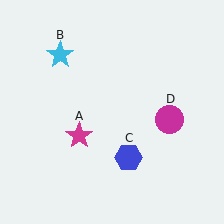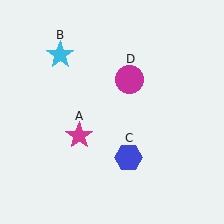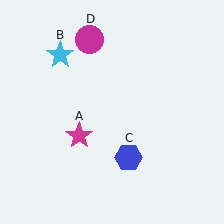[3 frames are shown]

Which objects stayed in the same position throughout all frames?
Magenta star (object A) and cyan star (object B) and blue hexagon (object C) remained stationary.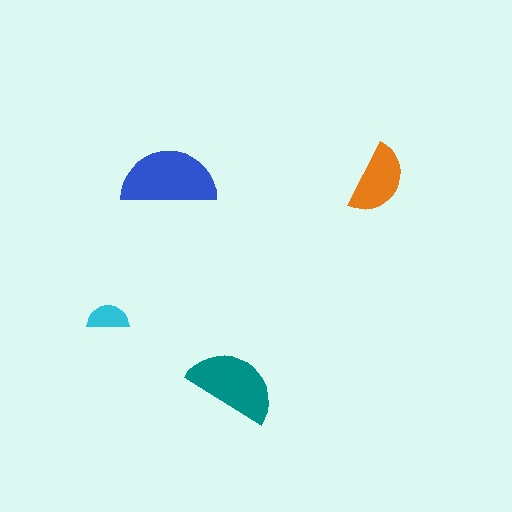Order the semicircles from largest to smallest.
the blue one, the teal one, the orange one, the cyan one.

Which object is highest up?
The blue semicircle is topmost.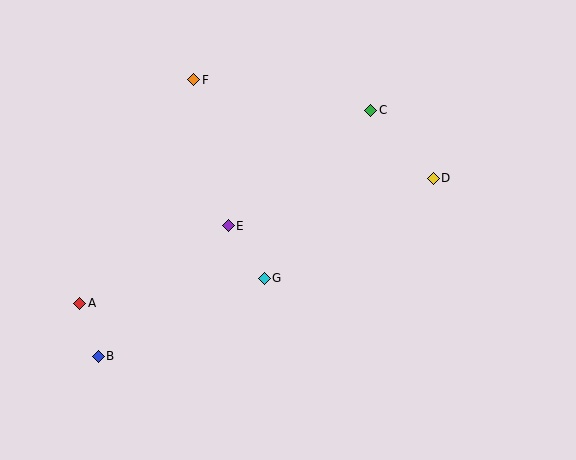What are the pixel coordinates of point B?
Point B is at (98, 356).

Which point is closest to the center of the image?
Point G at (264, 278) is closest to the center.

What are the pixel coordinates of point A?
Point A is at (80, 303).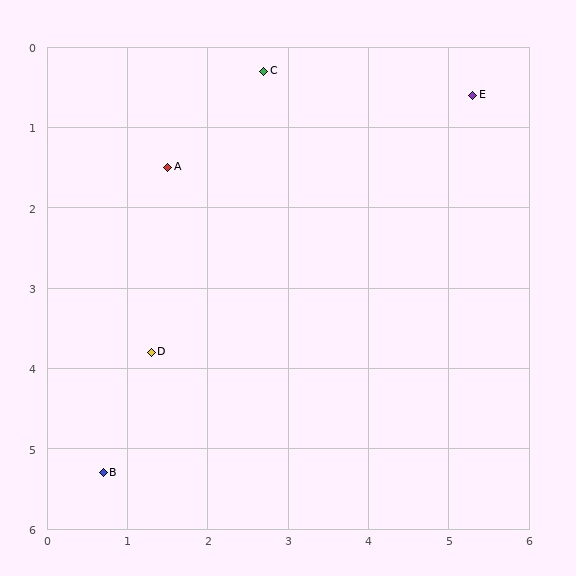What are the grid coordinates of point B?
Point B is at approximately (0.7, 5.3).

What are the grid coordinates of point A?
Point A is at approximately (1.5, 1.5).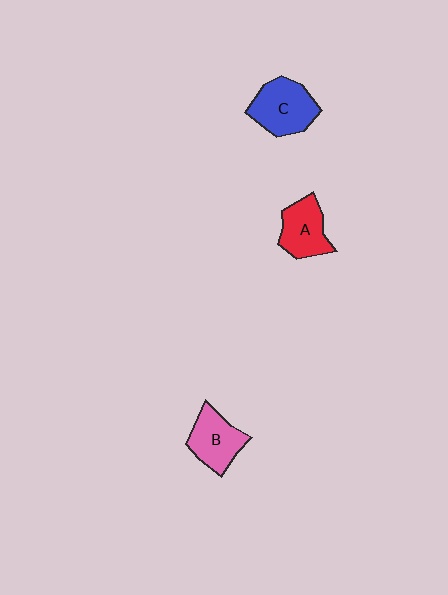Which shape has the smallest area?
Shape A (red).